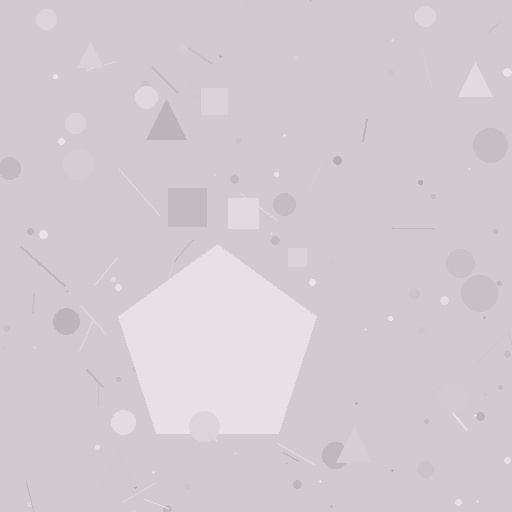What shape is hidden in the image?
A pentagon is hidden in the image.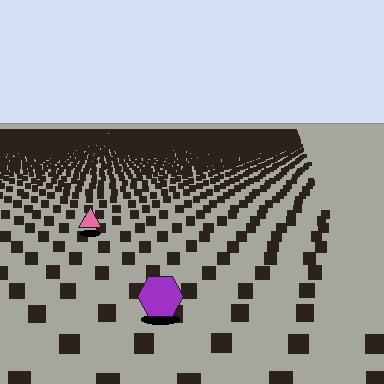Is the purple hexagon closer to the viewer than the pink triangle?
Yes. The purple hexagon is closer — you can tell from the texture gradient: the ground texture is coarser near it.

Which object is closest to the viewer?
The purple hexagon is closest. The texture marks near it are larger and more spread out.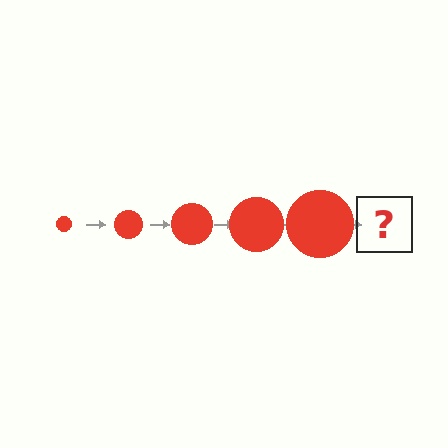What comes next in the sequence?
The next element should be a red circle, larger than the previous one.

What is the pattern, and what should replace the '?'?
The pattern is that the circle gets progressively larger each step. The '?' should be a red circle, larger than the previous one.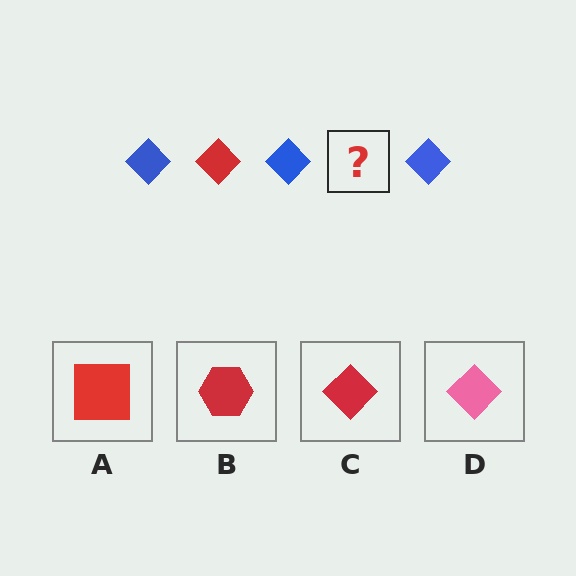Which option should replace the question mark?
Option C.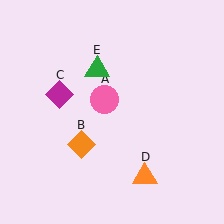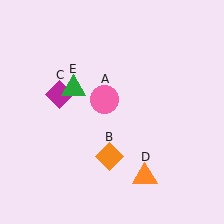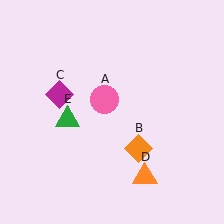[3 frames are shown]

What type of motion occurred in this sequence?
The orange diamond (object B), green triangle (object E) rotated counterclockwise around the center of the scene.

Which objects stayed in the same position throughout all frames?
Pink circle (object A) and magenta diamond (object C) and orange triangle (object D) remained stationary.